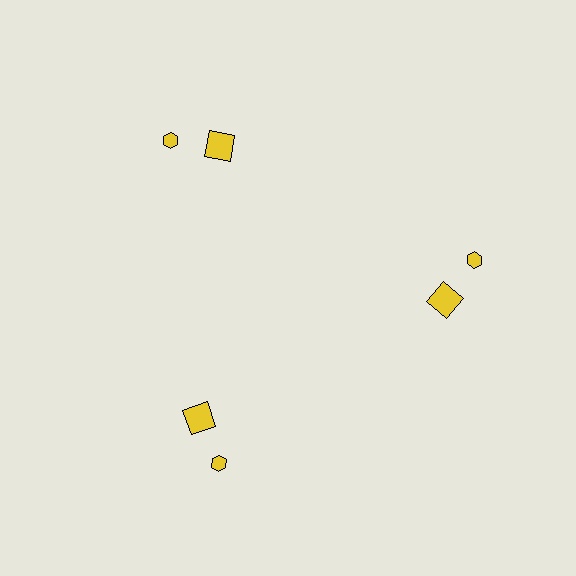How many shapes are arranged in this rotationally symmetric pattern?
There are 6 shapes, arranged in 3 groups of 2.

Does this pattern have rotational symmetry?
Yes, this pattern has 3-fold rotational symmetry. It looks the same after rotating 120 degrees around the center.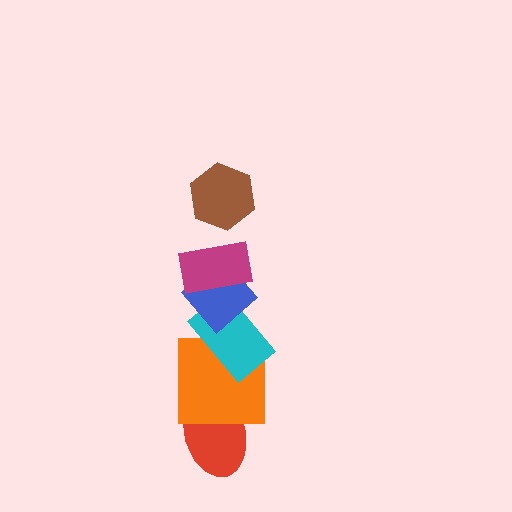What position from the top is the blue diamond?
The blue diamond is 3rd from the top.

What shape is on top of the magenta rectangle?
The brown hexagon is on top of the magenta rectangle.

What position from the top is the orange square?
The orange square is 5th from the top.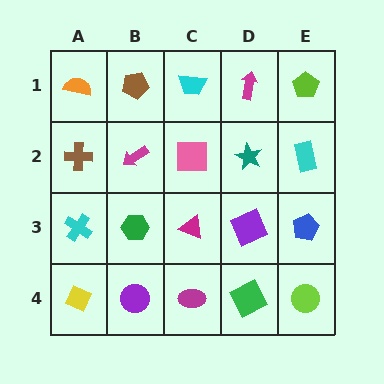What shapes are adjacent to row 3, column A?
A brown cross (row 2, column A), a yellow diamond (row 4, column A), a green hexagon (row 3, column B).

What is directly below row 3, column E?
A lime circle.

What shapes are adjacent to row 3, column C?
A pink square (row 2, column C), a magenta ellipse (row 4, column C), a green hexagon (row 3, column B), a purple square (row 3, column D).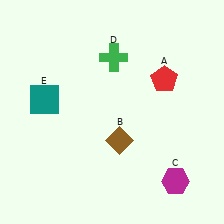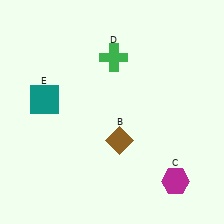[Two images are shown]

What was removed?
The red pentagon (A) was removed in Image 2.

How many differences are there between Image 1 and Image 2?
There is 1 difference between the two images.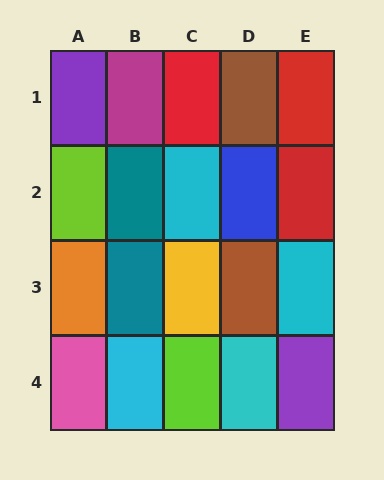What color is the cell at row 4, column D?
Cyan.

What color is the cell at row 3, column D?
Brown.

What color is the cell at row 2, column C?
Cyan.